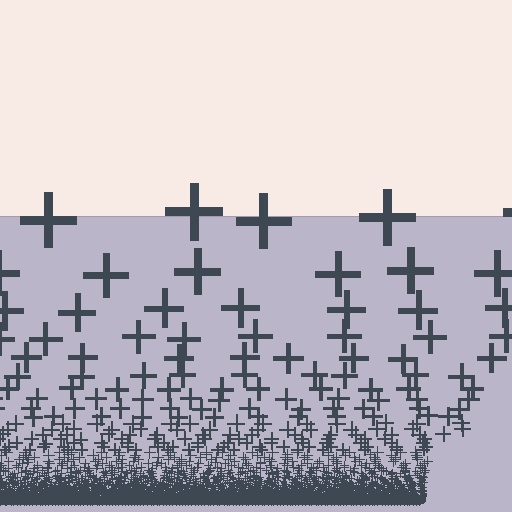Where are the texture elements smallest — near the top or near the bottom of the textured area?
Near the bottom.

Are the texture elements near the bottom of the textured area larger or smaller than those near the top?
Smaller. The gradient is inverted — elements near the bottom are smaller and denser.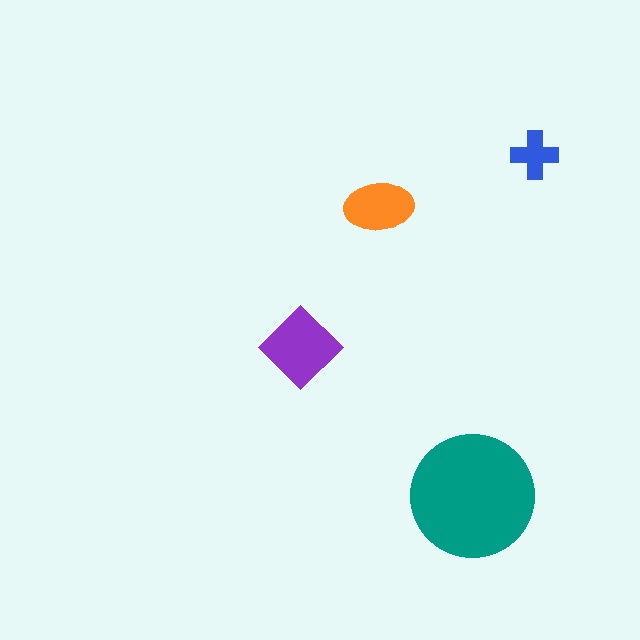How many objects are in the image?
There are 4 objects in the image.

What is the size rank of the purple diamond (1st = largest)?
2nd.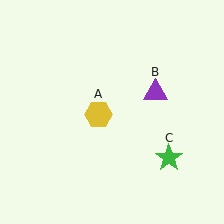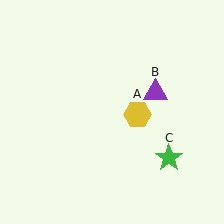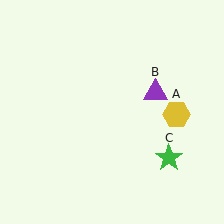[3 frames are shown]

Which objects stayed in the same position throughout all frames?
Purple triangle (object B) and green star (object C) remained stationary.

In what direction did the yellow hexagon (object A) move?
The yellow hexagon (object A) moved right.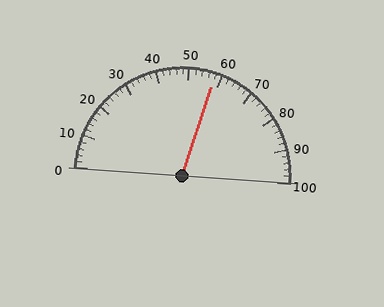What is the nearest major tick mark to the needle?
The nearest major tick mark is 60.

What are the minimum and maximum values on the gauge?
The gauge ranges from 0 to 100.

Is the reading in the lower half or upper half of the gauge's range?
The reading is in the upper half of the range (0 to 100).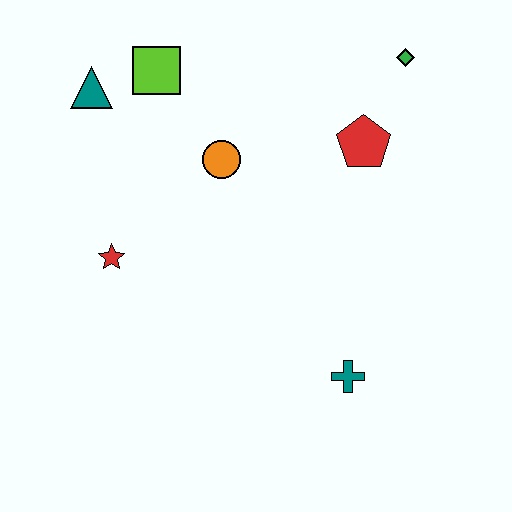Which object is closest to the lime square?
The teal triangle is closest to the lime square.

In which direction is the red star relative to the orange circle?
The red star is to the left of the orange circle.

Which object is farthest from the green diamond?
The red star is farthest from the green diamond.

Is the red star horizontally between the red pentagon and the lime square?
No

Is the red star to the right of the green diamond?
No